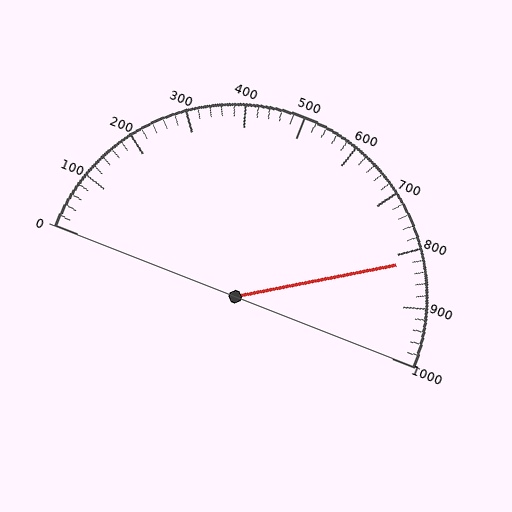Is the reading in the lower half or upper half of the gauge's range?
The reading is in the upper half of the range (0 to 1000).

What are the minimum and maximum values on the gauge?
The gauge ranges from 0 to 1000.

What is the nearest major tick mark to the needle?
The nearest major tick mark is 800.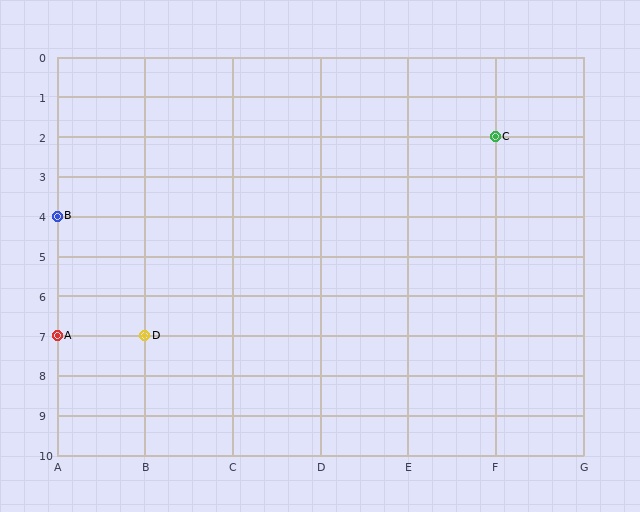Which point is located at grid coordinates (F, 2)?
Point C is at (F, 2).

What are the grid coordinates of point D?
Point D is at grid coordinates (B, 7).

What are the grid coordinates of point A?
Point A is at grid coordinates (A, 7).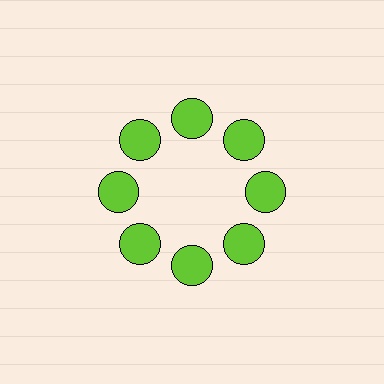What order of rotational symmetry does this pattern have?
This pattern has 8-fold rotational symmetry.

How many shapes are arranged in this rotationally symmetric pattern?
There are 8 shapes, arranged in 8 groups of 1.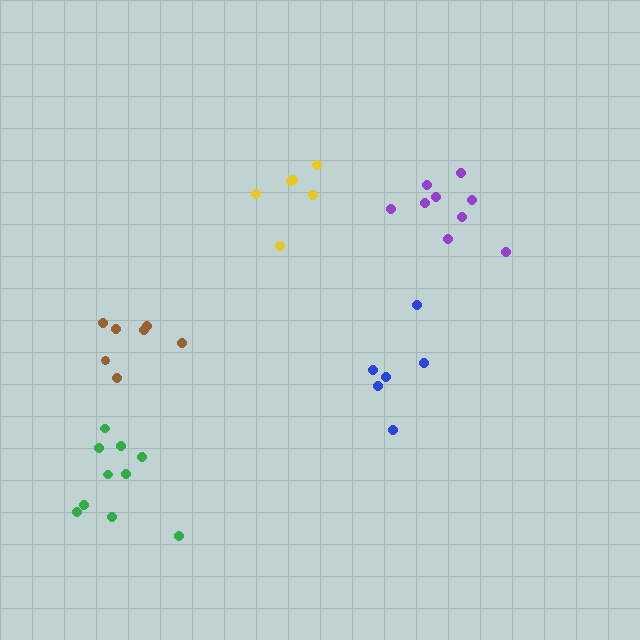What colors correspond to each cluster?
The clusters are colored: brown, blue, purple, yellow, green.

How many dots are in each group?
Group 1: 7 dots, Group 2: 6 dots, Group 3: 9 dots, Group 4: 6 dots, Group 5: 10 dots (38 total).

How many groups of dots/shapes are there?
There are 5 groups.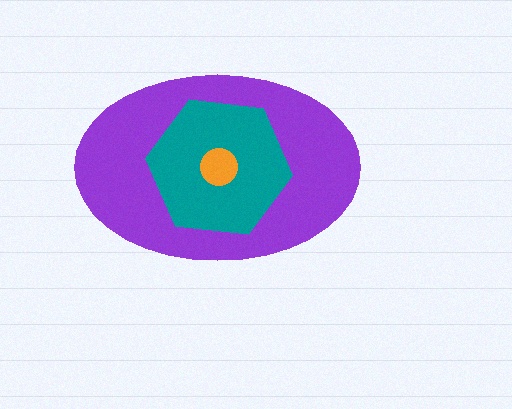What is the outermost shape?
The purple ellipse.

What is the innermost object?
The orange circle.